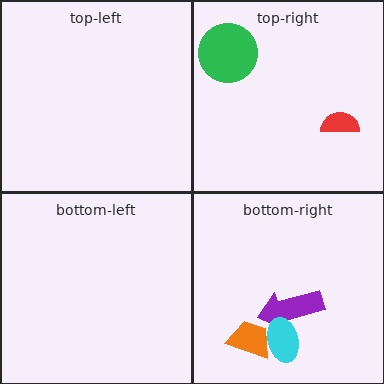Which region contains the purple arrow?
The bottom-right region.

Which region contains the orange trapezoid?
The bottom-right region.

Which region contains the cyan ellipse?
The bottom-right region.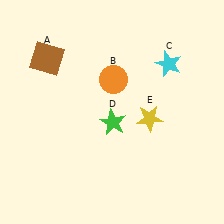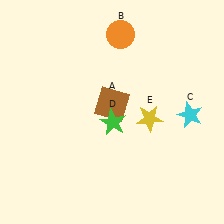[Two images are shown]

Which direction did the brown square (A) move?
The brown square (A) moved right.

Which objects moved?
The objects that moved are: the brown square (A), the orange circle (B), the cyan star (C).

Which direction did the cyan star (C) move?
The cyan star (C) moved down.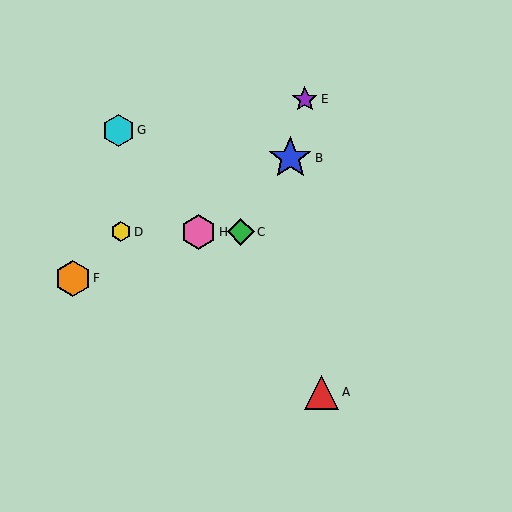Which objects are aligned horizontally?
Objects C, D, H are aligned horizontally.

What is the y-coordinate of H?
Object H is at y≈232.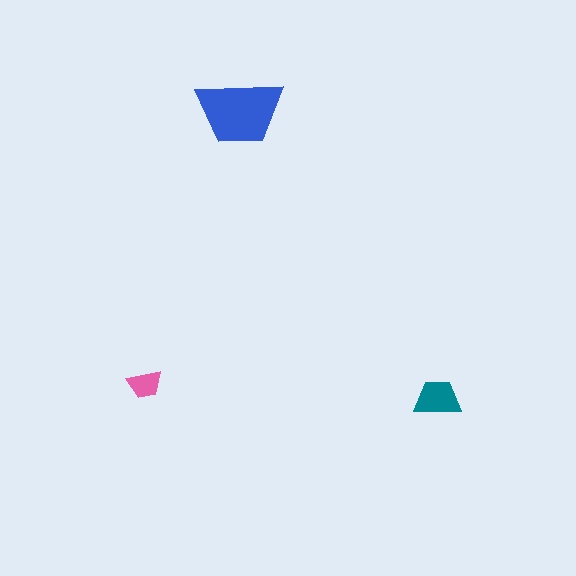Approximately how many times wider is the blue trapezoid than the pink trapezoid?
About 2.5 times wider.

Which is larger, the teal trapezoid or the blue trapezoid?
The blue one.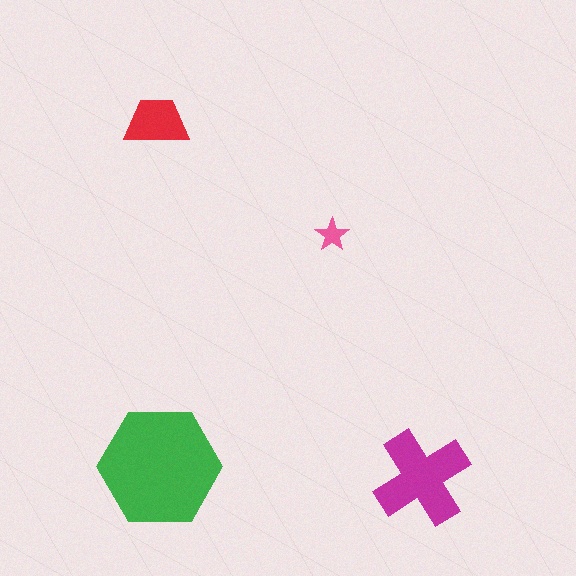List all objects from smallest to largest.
The pink star, the red trapezoid, the magenta cross, the green hexagon.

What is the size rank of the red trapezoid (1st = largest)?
3rd.